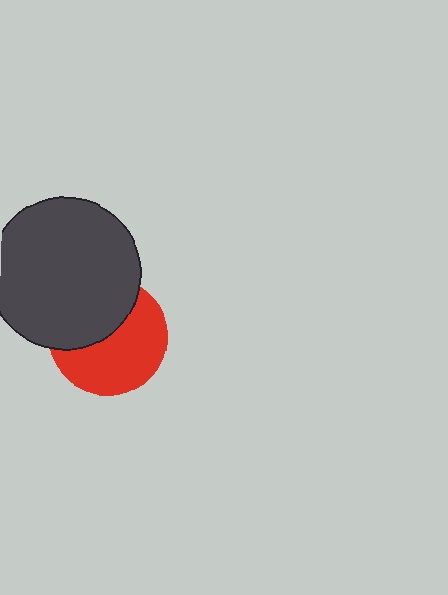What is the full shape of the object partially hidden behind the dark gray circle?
The partially hidden object is a red circle.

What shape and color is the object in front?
The object in front is a dark gray circle.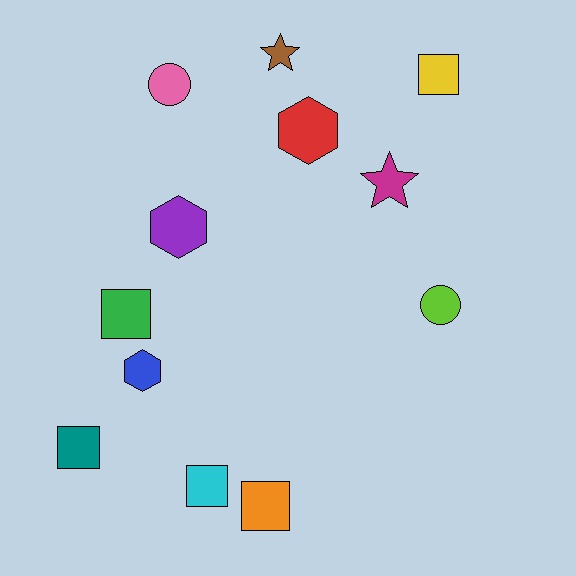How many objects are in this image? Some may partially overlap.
There are 12 objects.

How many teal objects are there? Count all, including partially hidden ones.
There is 1 teal object.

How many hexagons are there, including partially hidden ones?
There are 3 hexagons.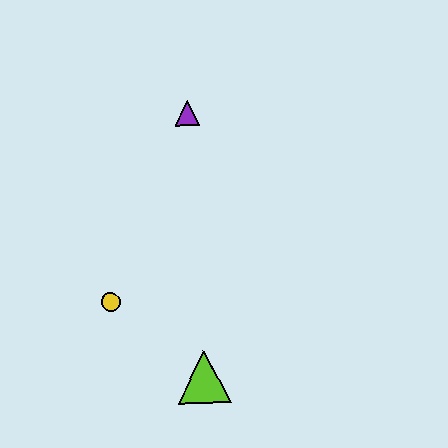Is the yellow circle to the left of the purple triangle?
Yes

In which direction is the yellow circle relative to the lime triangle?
The yellow circle is to the left of the lime triangle.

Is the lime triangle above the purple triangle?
No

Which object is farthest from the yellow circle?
The purple triangle is farthest from the yellow circle.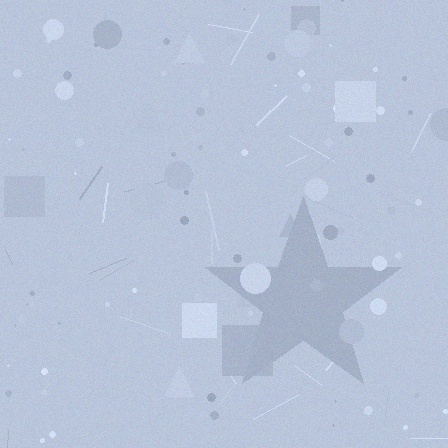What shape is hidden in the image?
A star is hidden in the image.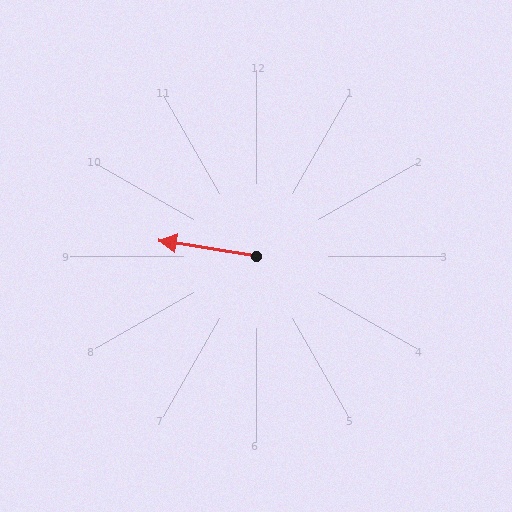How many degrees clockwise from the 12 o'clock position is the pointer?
Approximately 279 degrees.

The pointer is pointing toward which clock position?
Roughly 9 o'clock.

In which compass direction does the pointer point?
West.